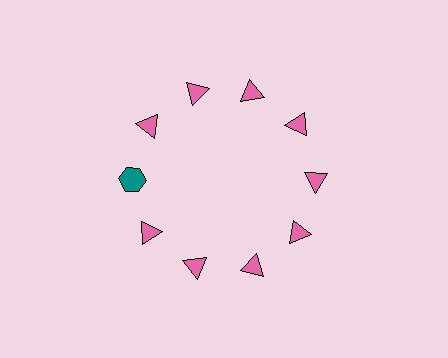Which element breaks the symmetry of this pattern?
The teal hexagon at roughly the 9 o'clock position breaks the symmetry. All other shapes are pink triangles.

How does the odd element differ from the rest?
It differs in both color (teal instead of pink) and shape (hexagon instead of triangle).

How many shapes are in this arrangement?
There are 10 shapes arranged in a ring pattern.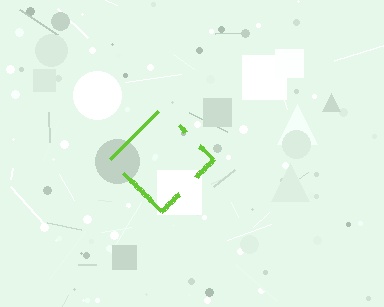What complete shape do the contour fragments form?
The contour fragments form a diamond.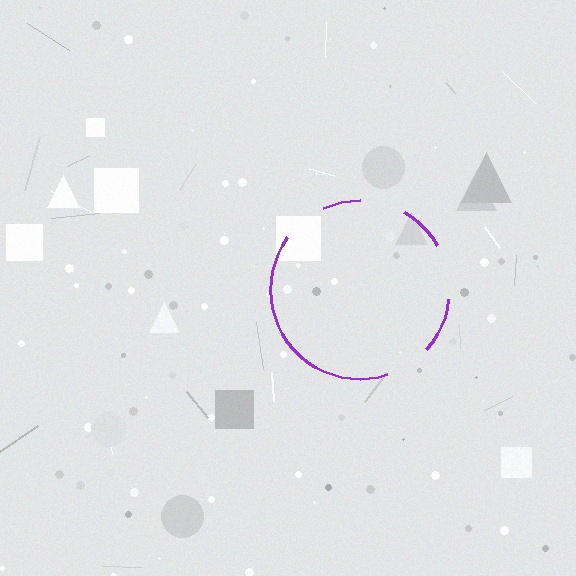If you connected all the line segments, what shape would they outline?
They would outline a circle.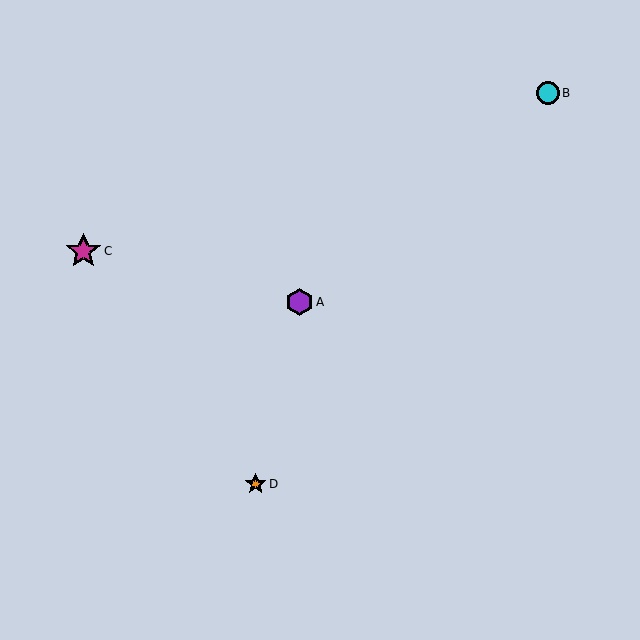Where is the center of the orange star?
The center of the orange star is at (256, 484).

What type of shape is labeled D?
Shape D is an orange star.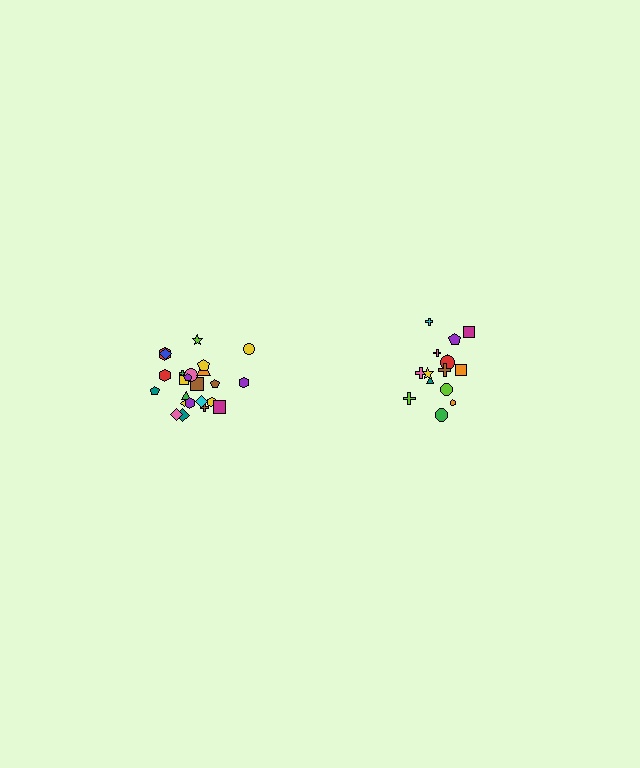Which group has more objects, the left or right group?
The left group.